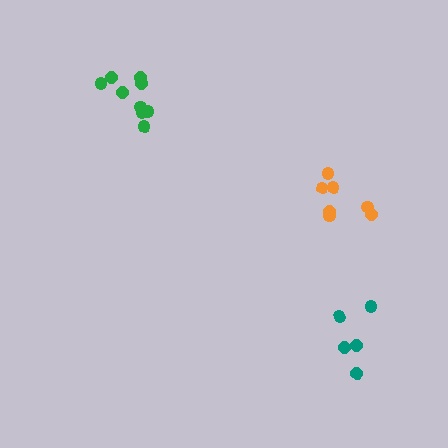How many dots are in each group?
Group 1: 7 dots, Group 2: 9 dots, Group 3: 5 dots (21 total).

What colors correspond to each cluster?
The clusters are colored: orange, green, teal.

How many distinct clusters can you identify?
There are 3 distinct clusters.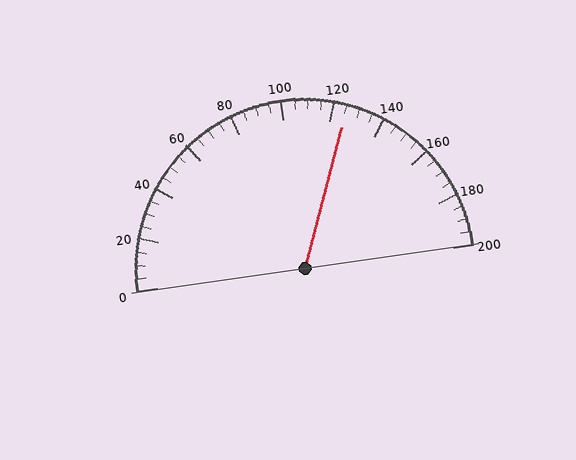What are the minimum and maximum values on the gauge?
The gauge ranges from 0 to 200.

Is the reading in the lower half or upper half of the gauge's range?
The reading is in the upper half of the range (0 to 200).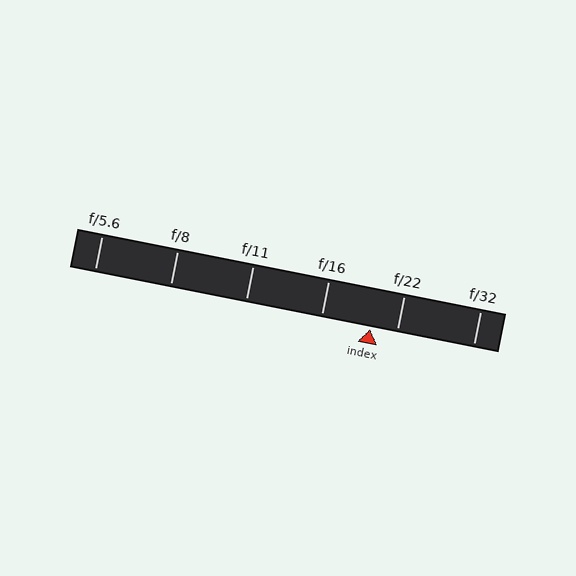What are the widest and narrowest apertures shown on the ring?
The widest aperture shown is f/5.6 and the narrowest is f/32.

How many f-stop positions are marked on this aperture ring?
There are 6 f-stop positions marked.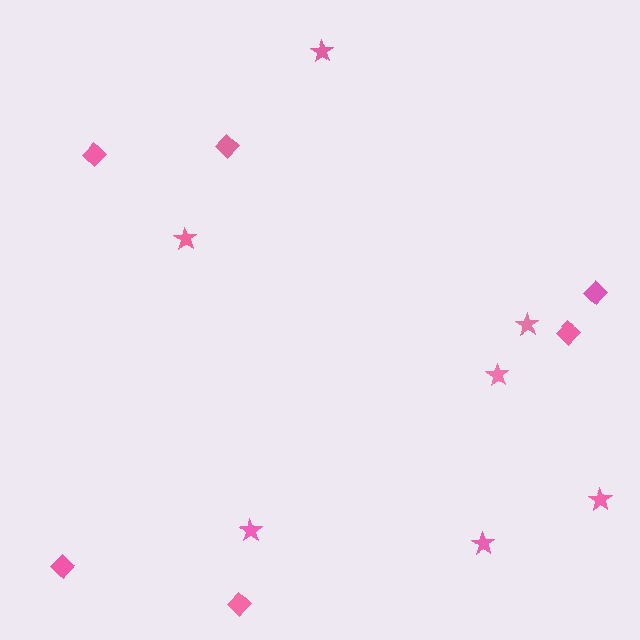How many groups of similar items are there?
There are 2 groups: one group of diamonds (6) and one group of stars (7).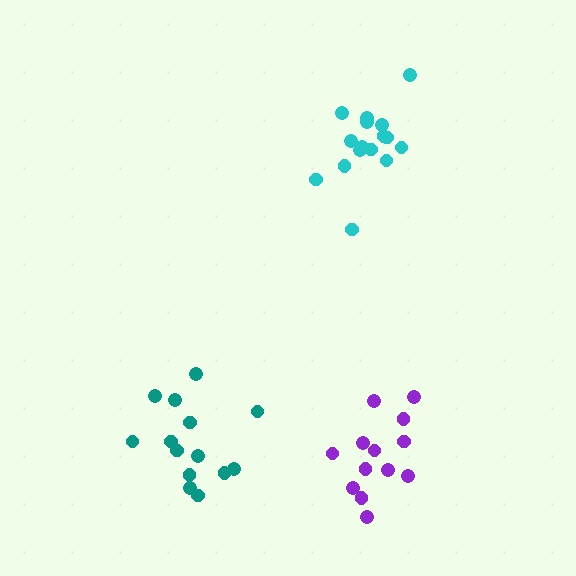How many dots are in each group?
Group 1: 13 dots, Group 2: 16 dots, Group 3: 14 dots (43 total).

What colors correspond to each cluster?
The clusters are colored: purple, cyan, teal.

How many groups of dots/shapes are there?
There are 3 groups.